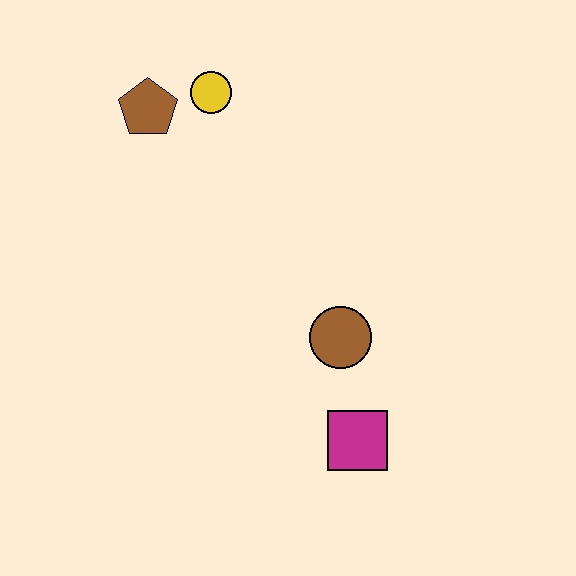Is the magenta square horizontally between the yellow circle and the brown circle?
No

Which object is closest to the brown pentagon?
The yellow circle is closest to the brown pentagon.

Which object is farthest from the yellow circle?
The magenta square is farthest from the yellow circle.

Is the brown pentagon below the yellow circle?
Yes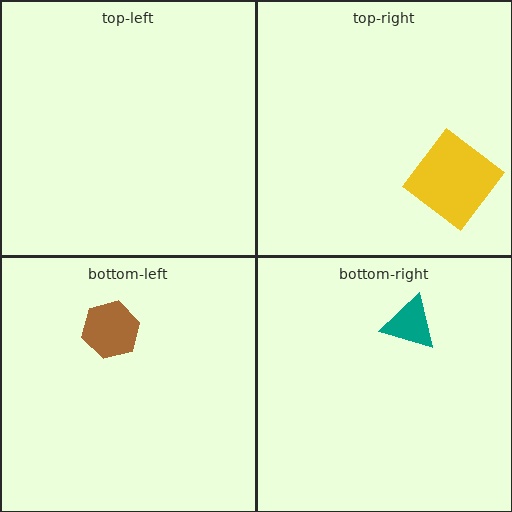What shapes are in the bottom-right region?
The teal triangle.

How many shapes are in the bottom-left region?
1.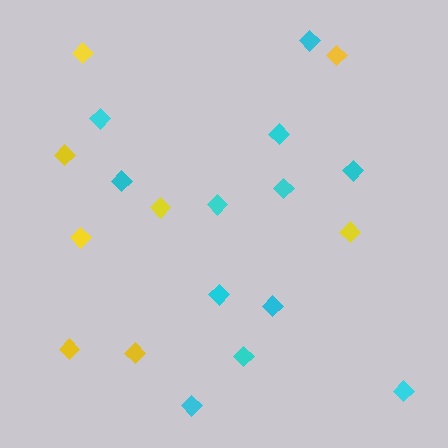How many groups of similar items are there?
There are 2 groups: one group of cyan diamonds (12) and one group of yellow diamonds (8).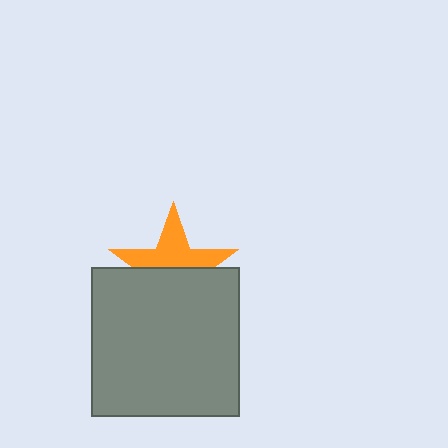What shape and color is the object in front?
The object in front is a gray square.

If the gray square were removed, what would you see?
You would see the complete orange star.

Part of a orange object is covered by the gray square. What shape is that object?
It is a star.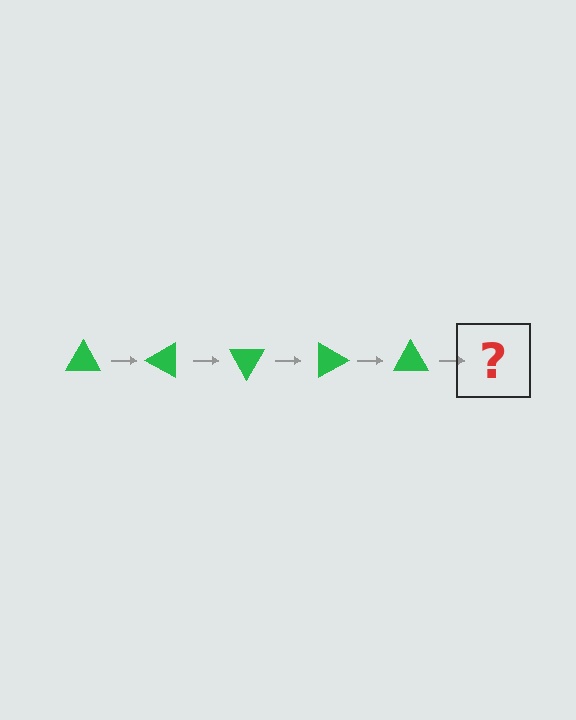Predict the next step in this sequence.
The next step is a green triangle rotated 150 degrees.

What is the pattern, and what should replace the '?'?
The pattern is that the triangle rotates 30 degrees each step. The '?' should be a green triangle rotated 150 degrees.